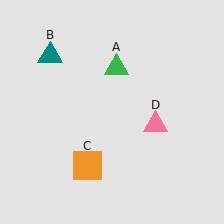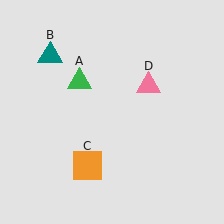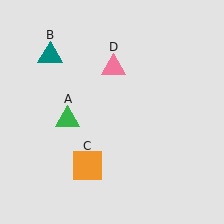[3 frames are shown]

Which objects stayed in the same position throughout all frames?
Teal triangle (object B) and orange square (object C) remained stationary.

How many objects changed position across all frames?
2 objects changed position: green triangle (object A), pink triangle (object D).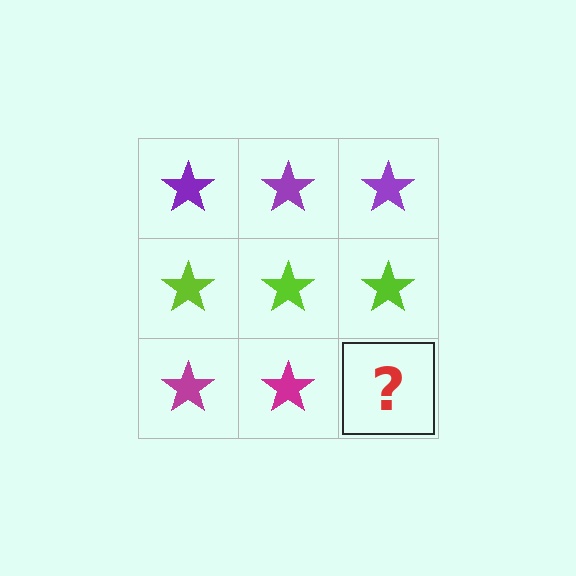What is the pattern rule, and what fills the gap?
The rule is that each row has a consistent color. The gap should be filled with a magenta star.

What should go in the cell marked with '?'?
The missing cell should contain a magenta star.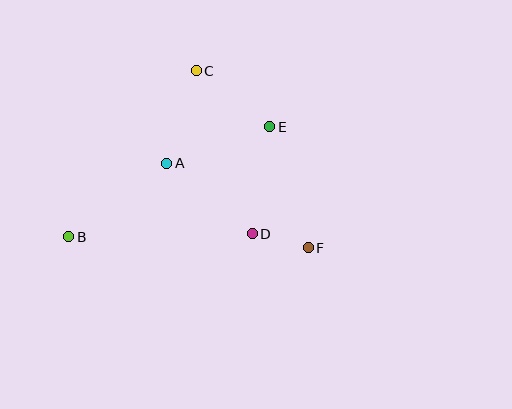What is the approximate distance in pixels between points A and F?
The distance between A and F is approximately 165 pixels.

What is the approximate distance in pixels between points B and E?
The distance between B and E is approximately 229 pixels.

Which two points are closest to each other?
Points D and F are closest to each other.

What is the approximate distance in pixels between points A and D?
The distance between A and D is approximately 111 pixels.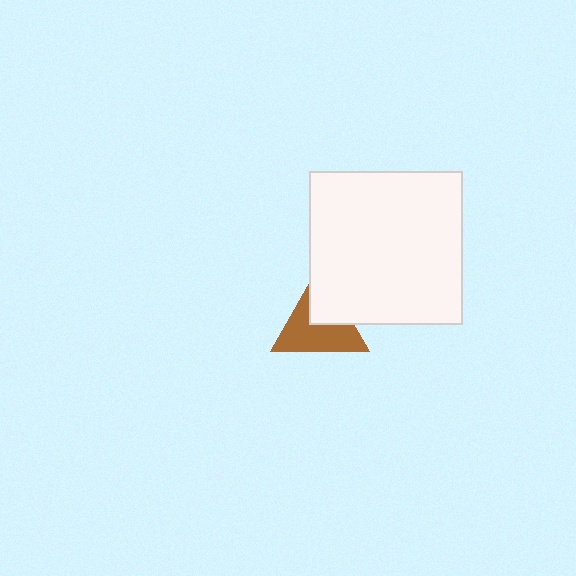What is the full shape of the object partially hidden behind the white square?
The partially hidden object is a brown triangle.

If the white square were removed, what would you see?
You would see the complete brown triangle.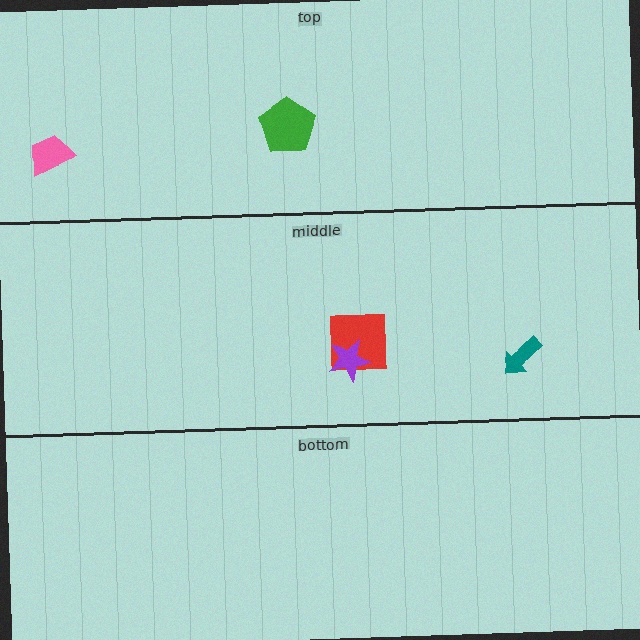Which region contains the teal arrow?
The middle region.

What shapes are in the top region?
The green pentagon, the pink trapezoid.